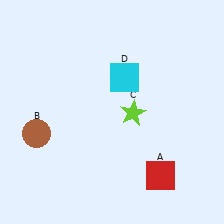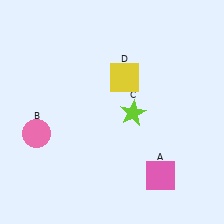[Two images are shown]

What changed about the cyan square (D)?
In Image 1, D is cyan. In Image 2, it changed to yellow.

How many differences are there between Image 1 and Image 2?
There are 3 differences between the two images.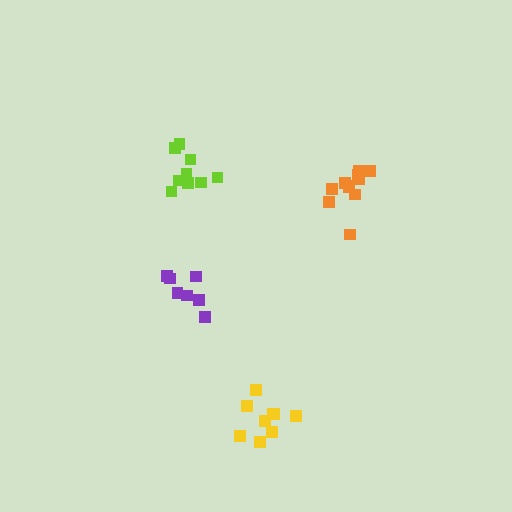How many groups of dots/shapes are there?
There are 4 groups.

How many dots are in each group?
Group 1: 11 dots, Group 2: 7 dots, Group 3: 9 dots, Group 4: 9 dots (36 total).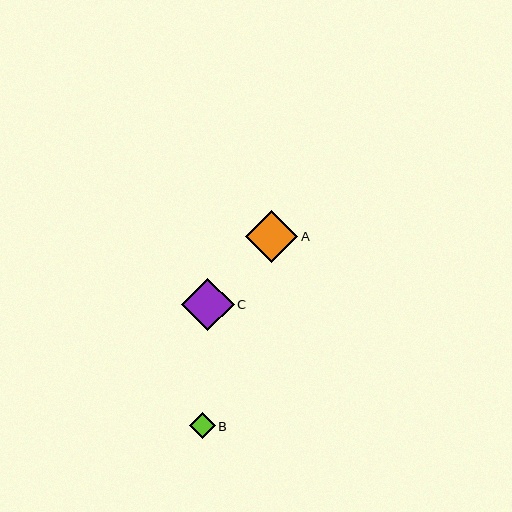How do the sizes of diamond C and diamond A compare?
Diamond C and diamond A are approximately the same size.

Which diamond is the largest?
Diamond C is the largest with a size of approximately 52 pixels.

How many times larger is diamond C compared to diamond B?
Diamond C is approximately 2.0 times the size of diamond B.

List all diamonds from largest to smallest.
From largest to smallest: C, A, B.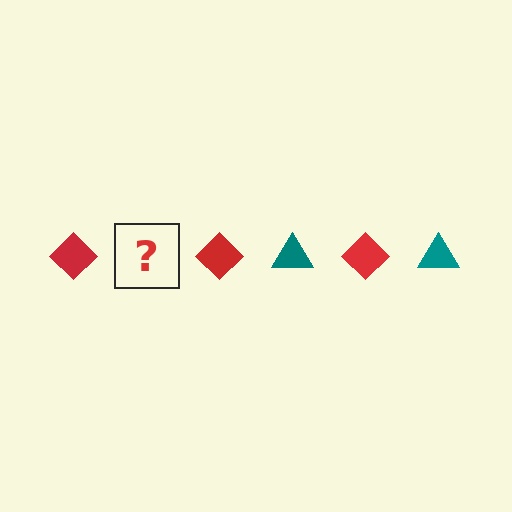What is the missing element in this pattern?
The missing element is a teal triangle.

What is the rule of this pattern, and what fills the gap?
The rule is that the pattern alternates between red diamond and teal triangle. The gap should be filled with a teal triangle.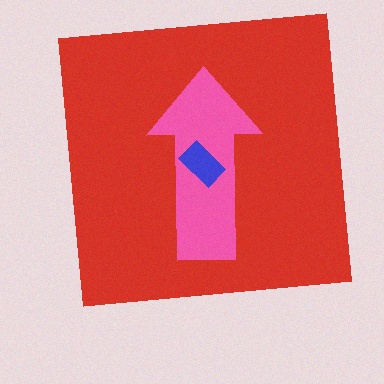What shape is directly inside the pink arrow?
The blue rectangle.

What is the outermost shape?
The red square.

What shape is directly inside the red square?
The pink arrow.